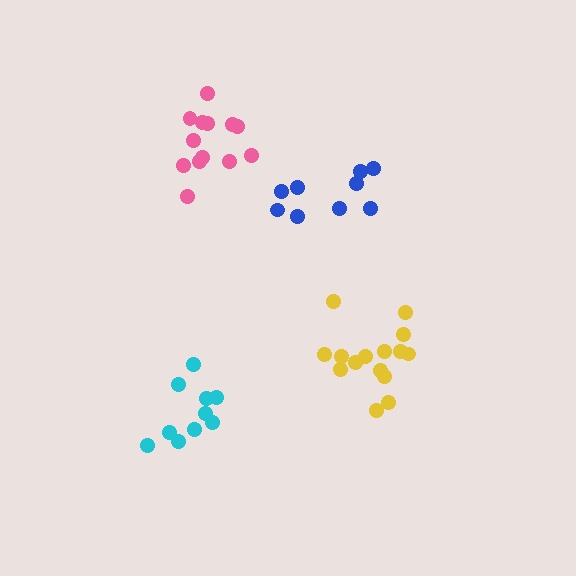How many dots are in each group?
Group 1: 15 dots, Group 2: 13 dots, Group 3: 10 dots, Group 4: 9 dots (47 total).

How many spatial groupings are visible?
There are 4 spatial groupings.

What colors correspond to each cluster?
The clusters are colored: yellow, pink, cyan, blue.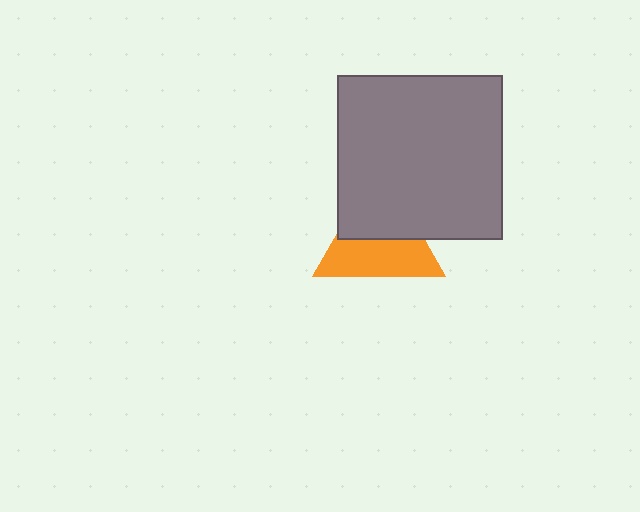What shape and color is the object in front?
The object in front is a gray square.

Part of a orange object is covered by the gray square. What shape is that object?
It is a triangle.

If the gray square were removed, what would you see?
You would see the complete orange triangle.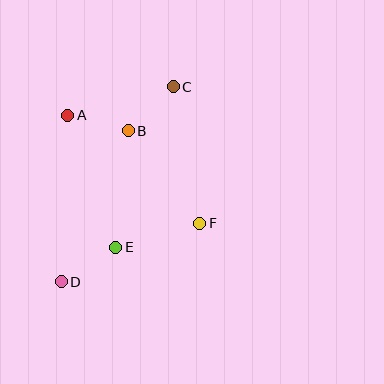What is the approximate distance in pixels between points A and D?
The distance between A and D is approximately 167 pixels.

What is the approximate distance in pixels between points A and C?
The distance between A and C is approximately 109 pixels.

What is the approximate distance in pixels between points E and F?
The distance between E and F is approximately 87 pixels.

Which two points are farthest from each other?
Points C and D are farthest from each other.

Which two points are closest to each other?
Points A and B are closest to each other.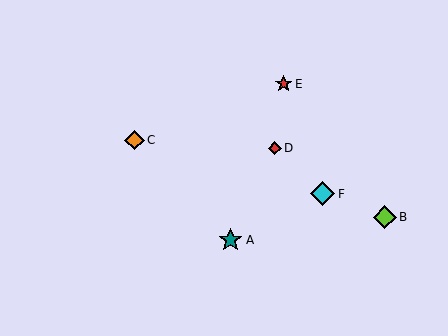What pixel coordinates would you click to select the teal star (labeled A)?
Click at (231, 240) to select the teal star A.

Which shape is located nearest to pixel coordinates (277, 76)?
The red star (labeled E) at (284, 84) is nearest to that location.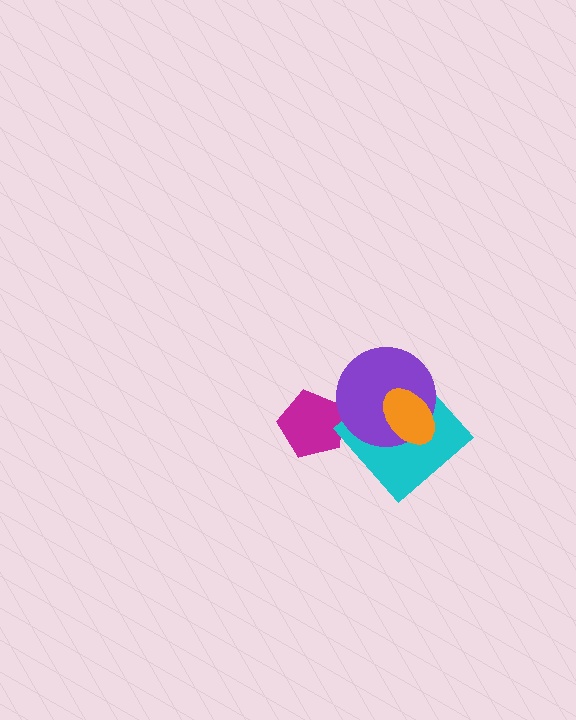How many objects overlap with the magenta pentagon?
0 objects overlap with the magenta pentagon.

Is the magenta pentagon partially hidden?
No, no other shape covers it.